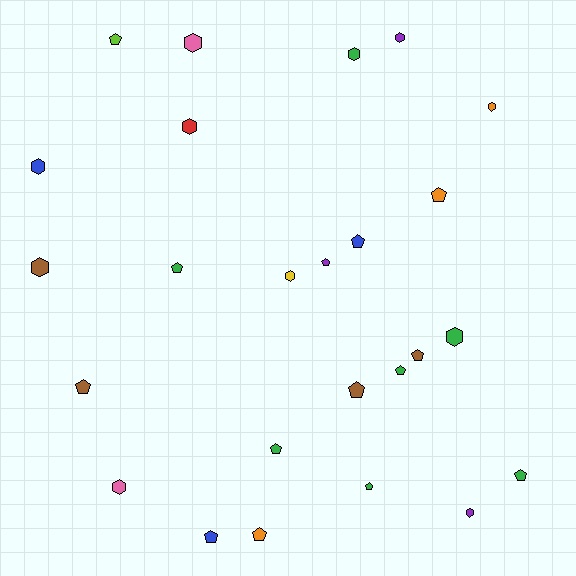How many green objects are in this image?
There are 7 green objects.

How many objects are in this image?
There are 25 objects.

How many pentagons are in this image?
There are 14 pentagons.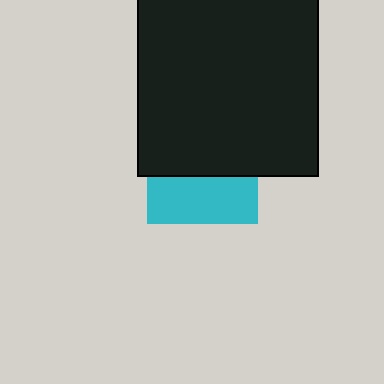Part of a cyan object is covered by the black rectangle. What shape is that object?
It is a square.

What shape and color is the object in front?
The object in front is a black rectangle.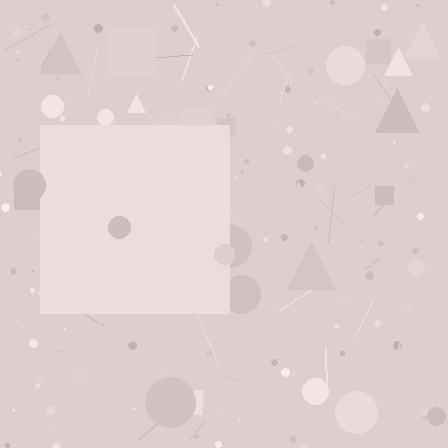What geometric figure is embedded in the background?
A square is embedded in the background.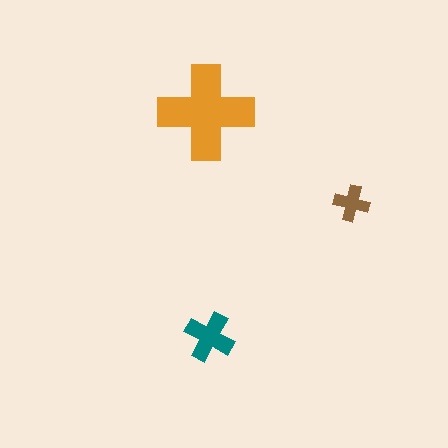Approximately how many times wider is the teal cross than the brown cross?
About 1.5 times wider.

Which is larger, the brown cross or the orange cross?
The orange one.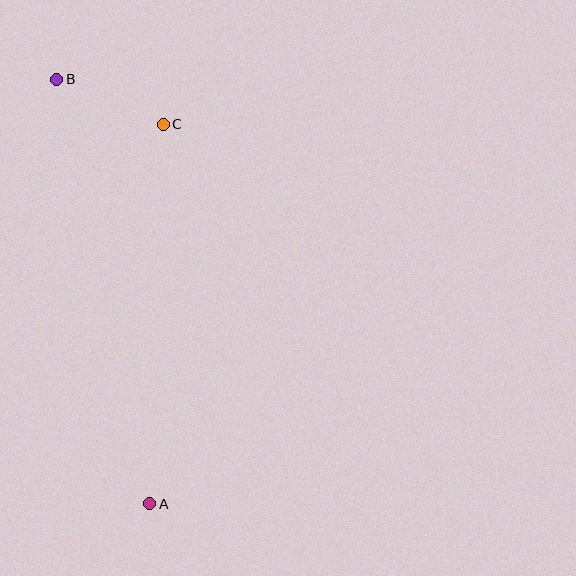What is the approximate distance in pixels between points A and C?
The distance between A and C is approximately 380 pixels.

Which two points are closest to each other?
Points B and C are closest to each other.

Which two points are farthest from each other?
Points A and B are farthest from each other.